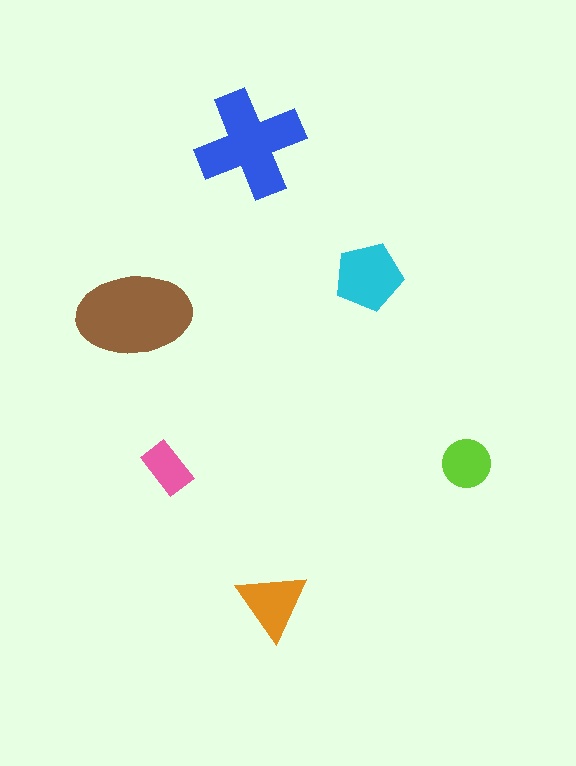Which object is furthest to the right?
The lime circle is rightmost.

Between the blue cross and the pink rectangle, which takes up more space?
The blue cross.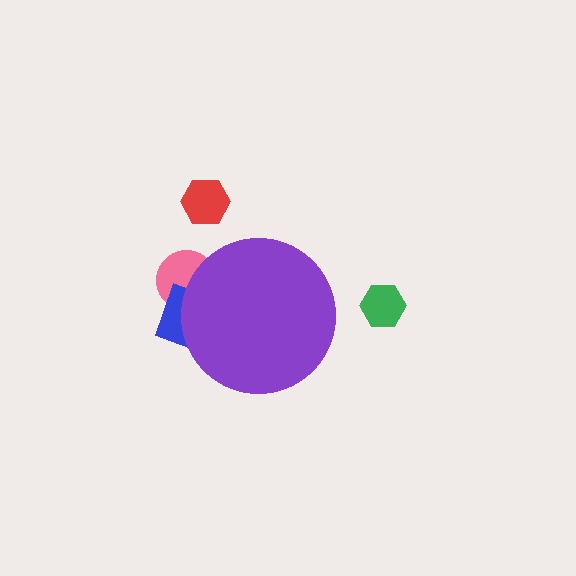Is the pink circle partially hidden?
Yes, the pink circle is partially hidden behind the purple circle.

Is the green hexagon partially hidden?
No, the green hexagon is fully visible.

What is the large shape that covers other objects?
A purple circle.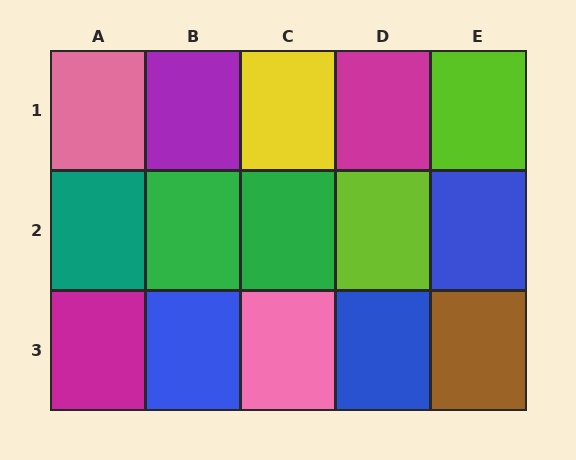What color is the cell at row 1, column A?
Pink.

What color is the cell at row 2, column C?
Green.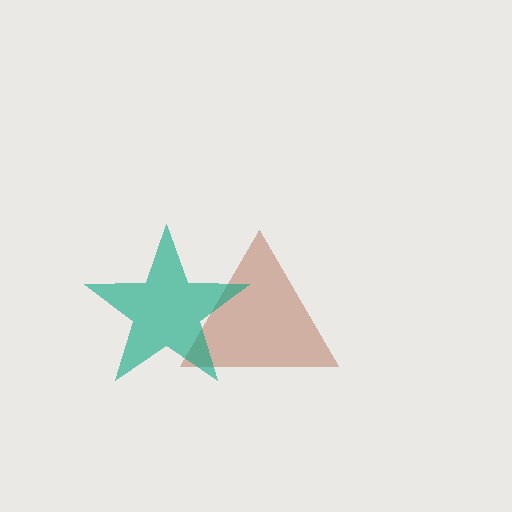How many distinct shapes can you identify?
There are 2 distinct shapes: a brown triangle, a teal star.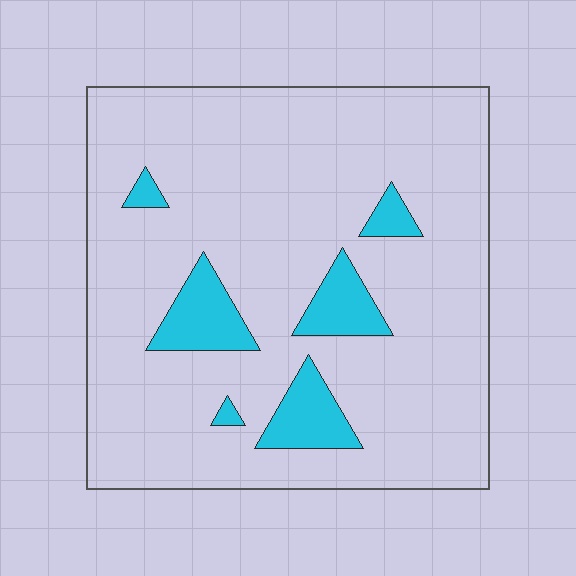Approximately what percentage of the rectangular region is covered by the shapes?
Approximately 10%.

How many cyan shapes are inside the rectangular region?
6.